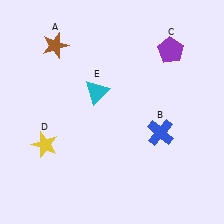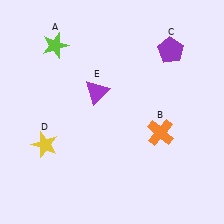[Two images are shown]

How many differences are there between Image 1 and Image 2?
There are 3 differences between the two images.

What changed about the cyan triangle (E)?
In Image 1, E is cyan. In Image 2, it changed to purple.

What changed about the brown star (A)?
In Image 1, A is brown. In Image 2, it changed to lime.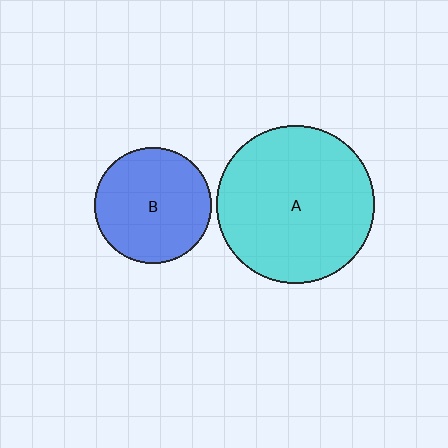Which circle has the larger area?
Circle A (cyan).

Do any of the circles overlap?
No, none of the circles overlap.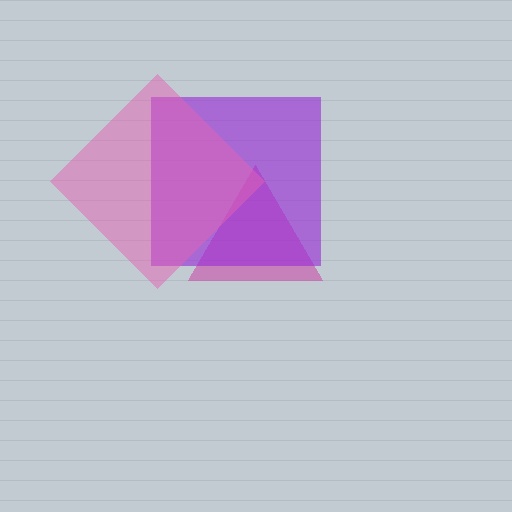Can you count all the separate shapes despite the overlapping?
Yes, there are 3 separate shapes.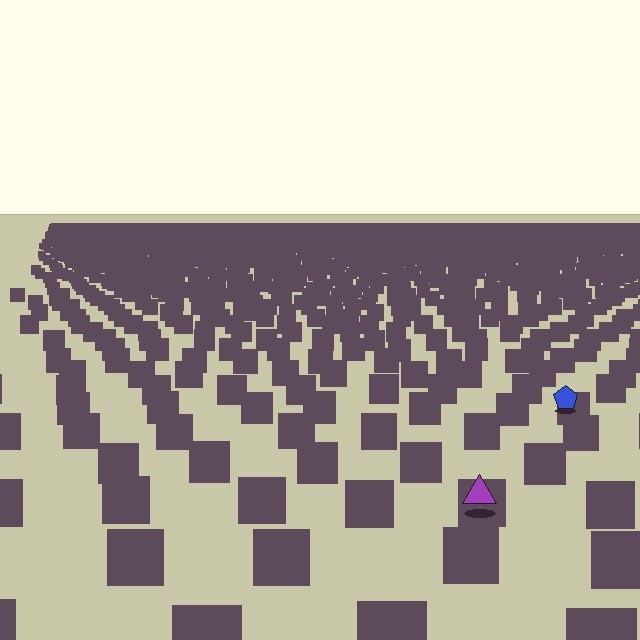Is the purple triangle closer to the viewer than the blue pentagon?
Yes. The purple triangle is closer — you can tell from the texture gradient: the ground texture is coarser near it.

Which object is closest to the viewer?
The purple triangle is closest. The texture marks near it are larger and more spread out.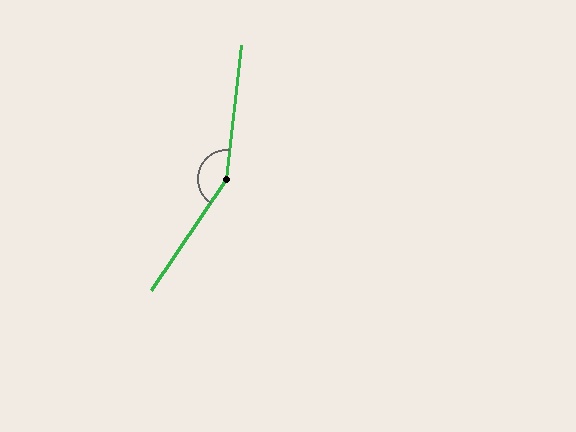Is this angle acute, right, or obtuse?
It is obtuse.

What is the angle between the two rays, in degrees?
Approximately 152 degrees.